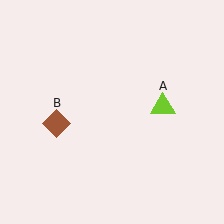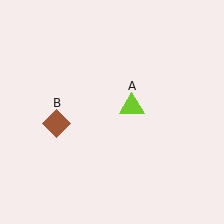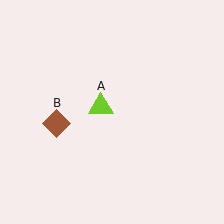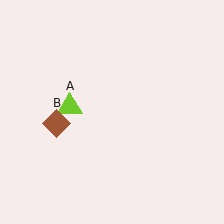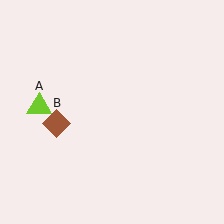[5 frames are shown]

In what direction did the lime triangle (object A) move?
The lime triangle (object A) moved left.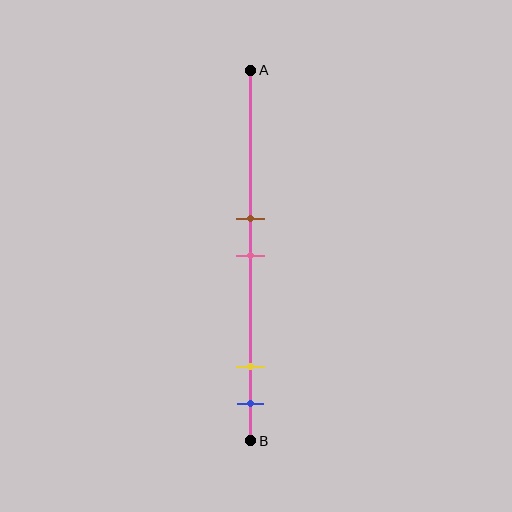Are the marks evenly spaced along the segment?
No, the marks are not evenly spaced.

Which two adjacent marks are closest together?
The brown and pink marks are the closest adjacent pair.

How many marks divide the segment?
There are 4 marks dividing the segment.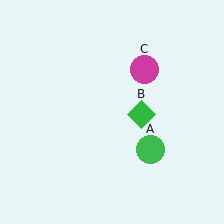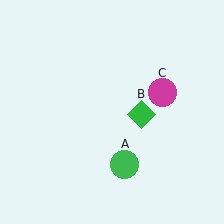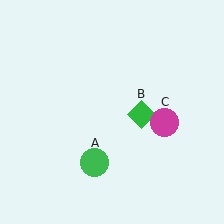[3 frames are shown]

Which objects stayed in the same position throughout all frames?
Green diamond (object B) remained stationary.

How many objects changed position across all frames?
2 objects changed position: green circle (object A), magenta circle (object C).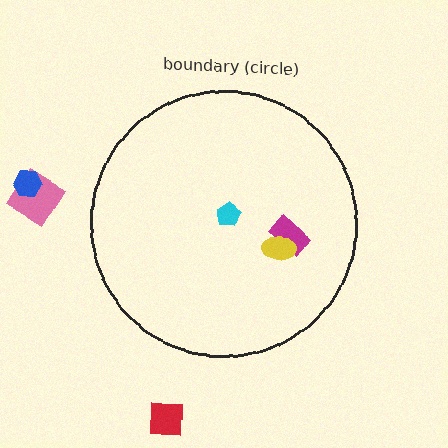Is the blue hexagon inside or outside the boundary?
Outside.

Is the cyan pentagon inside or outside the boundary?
Inside.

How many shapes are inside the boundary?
3 inside, 3 outside.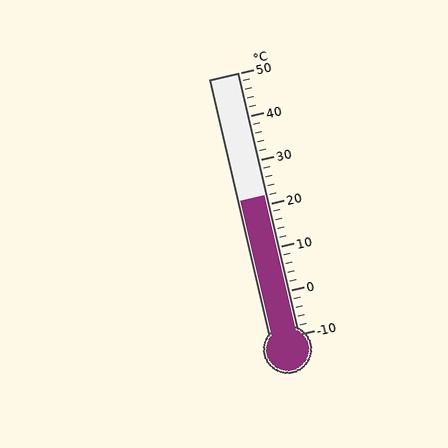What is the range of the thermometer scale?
The thermometer scale ranges from -10°C to 50°C.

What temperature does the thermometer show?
The thermometer shows approximately 22°C.